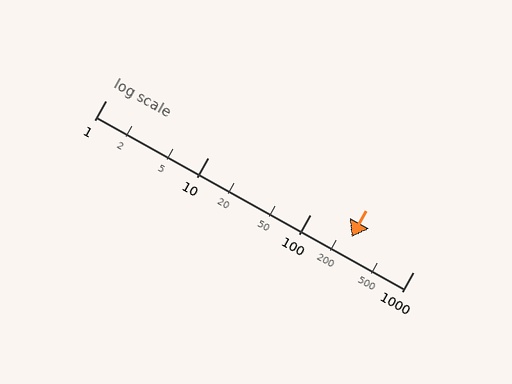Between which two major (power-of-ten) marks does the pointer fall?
The pointer is between 100 and 1000.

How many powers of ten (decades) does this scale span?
The scale spans 3 decades, from 1 to 1000.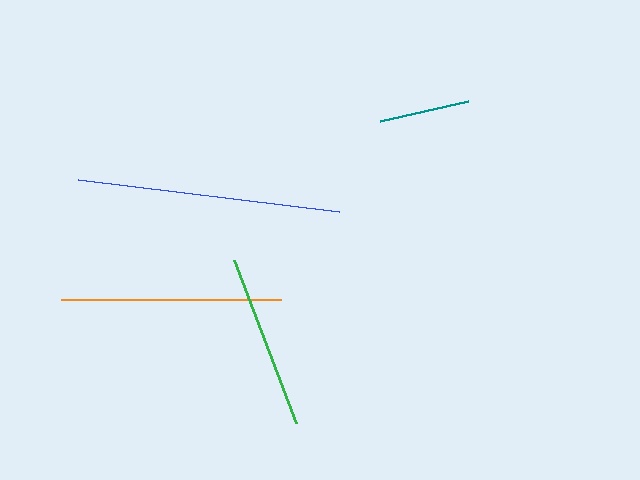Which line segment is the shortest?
The teal line is the shortest at approximately 90 pixels.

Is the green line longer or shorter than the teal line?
The green line is longer than the teal line.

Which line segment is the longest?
The blue line is the longest at approximately 263 pixels.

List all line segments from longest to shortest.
From longest to shortest: blue, orange, green, teal.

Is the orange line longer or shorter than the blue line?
The blue line is longer than the orange line.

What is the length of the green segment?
The green segment is approximately 174 pixels long.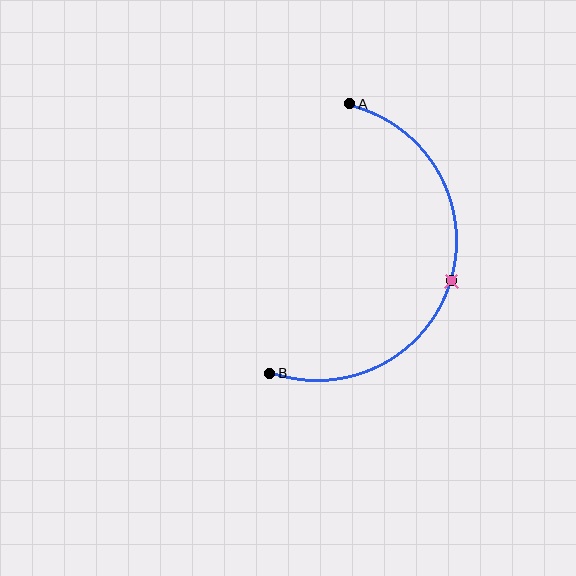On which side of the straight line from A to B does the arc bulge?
The arc bulges to the right of the straight line connecting A and B.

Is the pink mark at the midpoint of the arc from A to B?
Yes. The pink mark lies on the arc at equal arc-length from both A and B — it is the arc midpoint.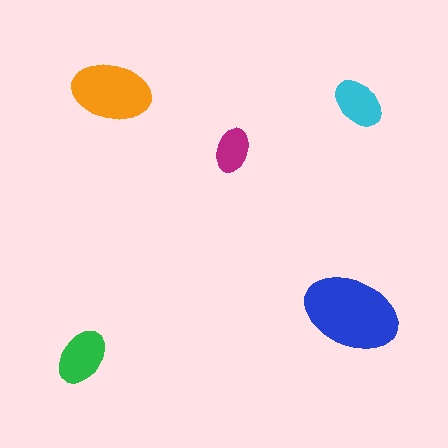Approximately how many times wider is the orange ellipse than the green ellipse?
About 1.5 times wider.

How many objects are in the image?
There are 5 objects in the image.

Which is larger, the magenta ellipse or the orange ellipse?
The orange one.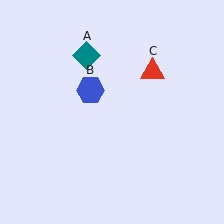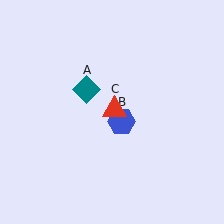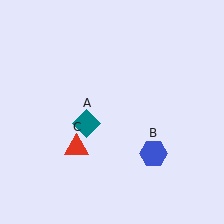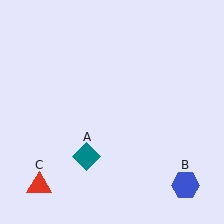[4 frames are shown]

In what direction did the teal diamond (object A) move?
The teal diamond (object A) moved down.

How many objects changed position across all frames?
3 objects changed position: teal diamond (object A), blue hexagon (object B), red triangle (object C).